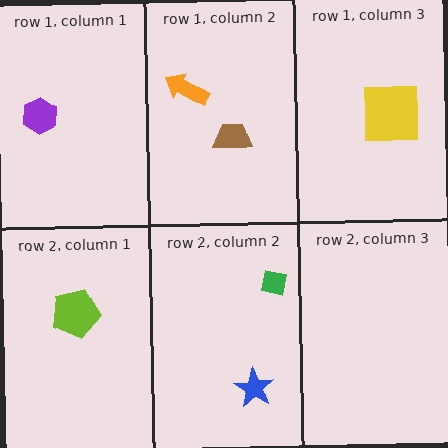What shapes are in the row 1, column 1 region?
The purple hexagon.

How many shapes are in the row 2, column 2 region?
2.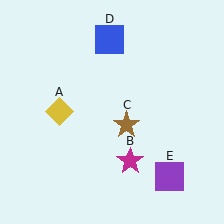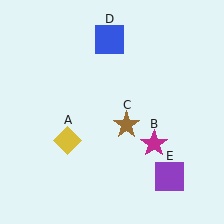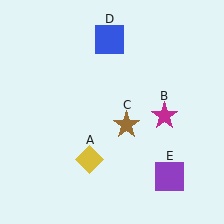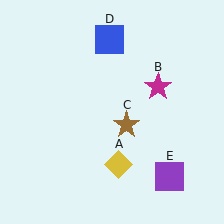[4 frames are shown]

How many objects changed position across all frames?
2 objects changed position: yellow diamond (object A), magenta star (object B).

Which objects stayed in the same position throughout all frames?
Brown star (object C) and blue square (object D) and purple square (object E) remained stationary.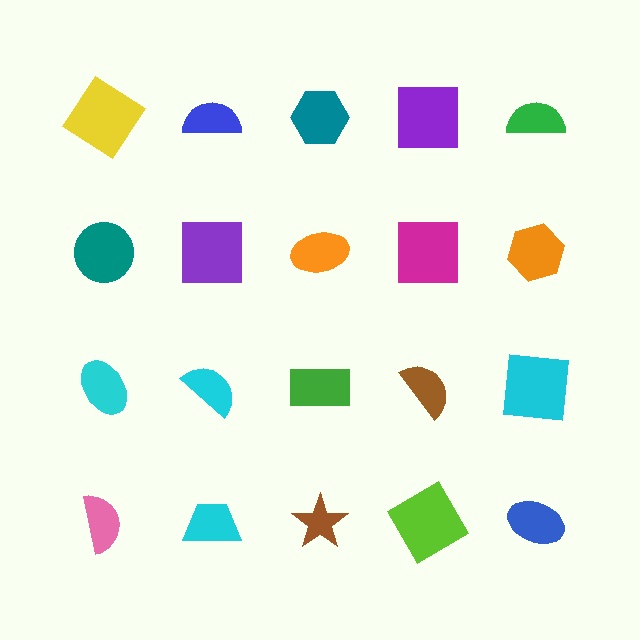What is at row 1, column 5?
A green semicircle.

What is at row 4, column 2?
A cyan trapezoid.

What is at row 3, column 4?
A brown semicircle.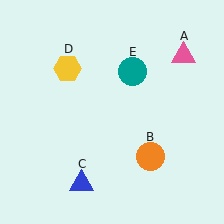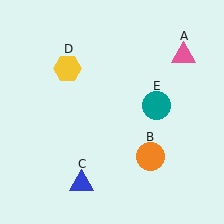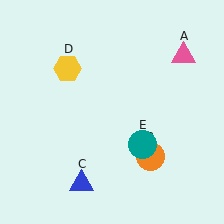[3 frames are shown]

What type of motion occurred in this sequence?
The teal circle (object E) rotated clockwise around the center of the scene.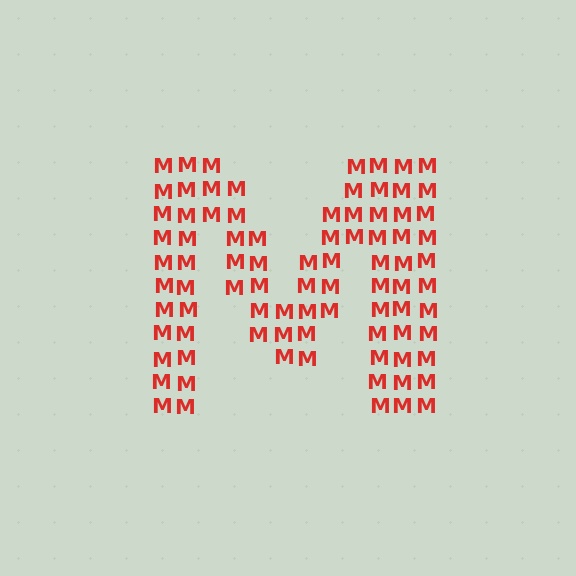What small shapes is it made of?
It is made of small letter M's.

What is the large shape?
The large shape is the letter M.